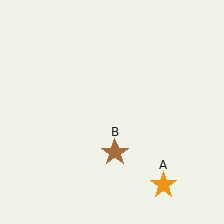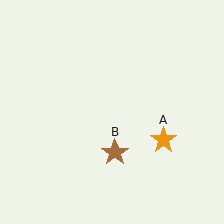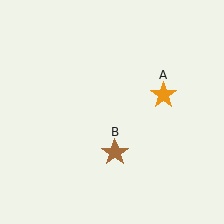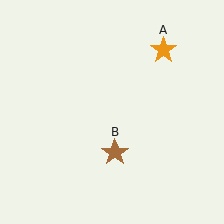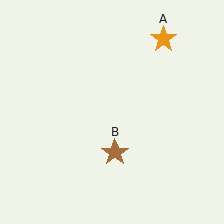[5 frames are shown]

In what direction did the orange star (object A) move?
The orange star (object A) moved up.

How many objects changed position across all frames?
1 object changed position: orange star (object A).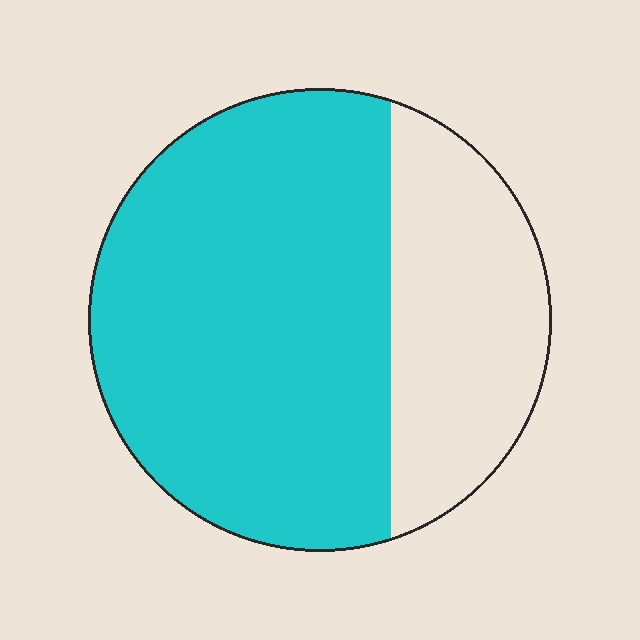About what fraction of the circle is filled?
About two thirds (2/3).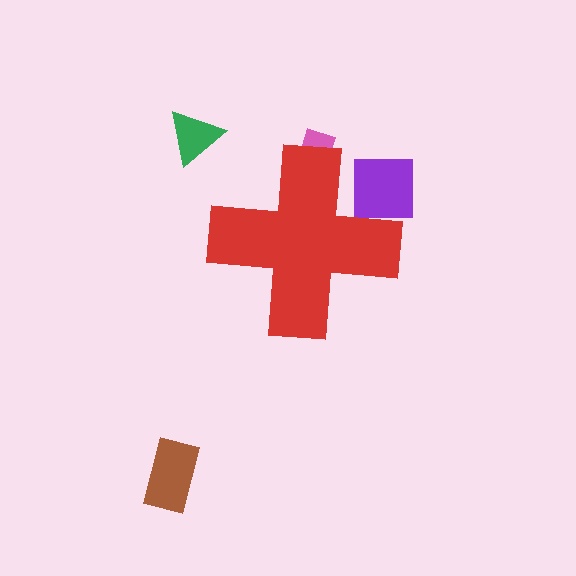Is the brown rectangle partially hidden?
No, the brown rectangle is fully visible.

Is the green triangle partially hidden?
No, the green triangle is fully visible.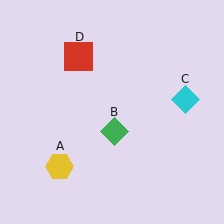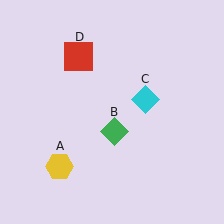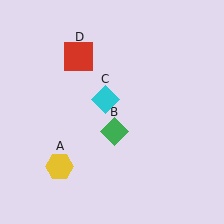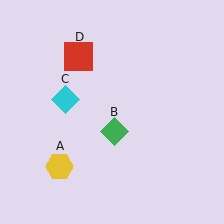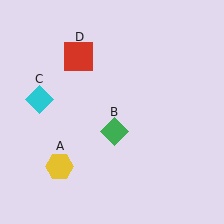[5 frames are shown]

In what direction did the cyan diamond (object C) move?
The cyan diamond (object C) moved left.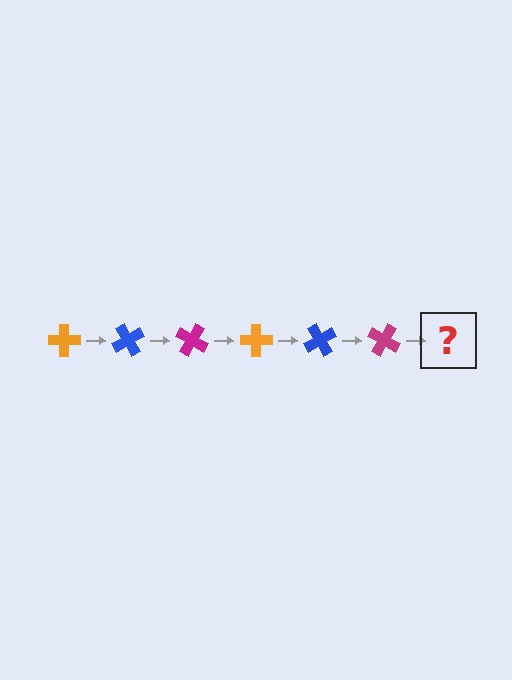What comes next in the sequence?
The next element should be an orange cross, rotated 360 degrees from the start.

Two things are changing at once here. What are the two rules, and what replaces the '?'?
The two rules are that it rotates 60 degrees each step and the color cycles through orange, blue, and magenta. The '?' should be an orange cross, rotated 360 degrees from the start.